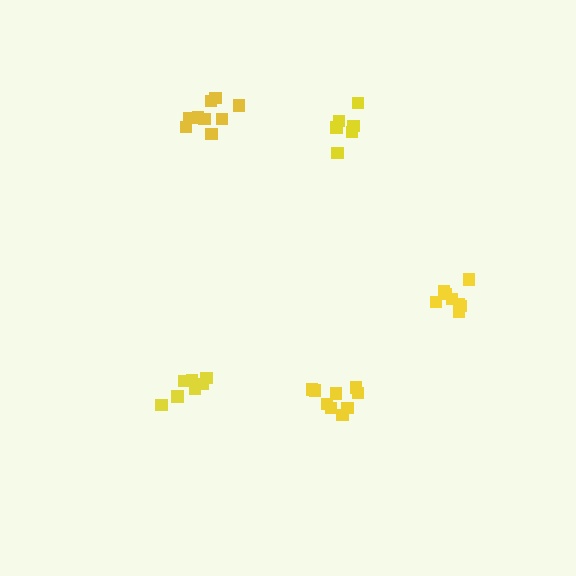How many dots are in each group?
Group 1: 8 dots, Group 2: 9 dots, Group 3: 8 dots, Group 4: 6 dots, Group 5: 9 dots (40 total).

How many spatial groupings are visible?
There are 5 spatial groupings.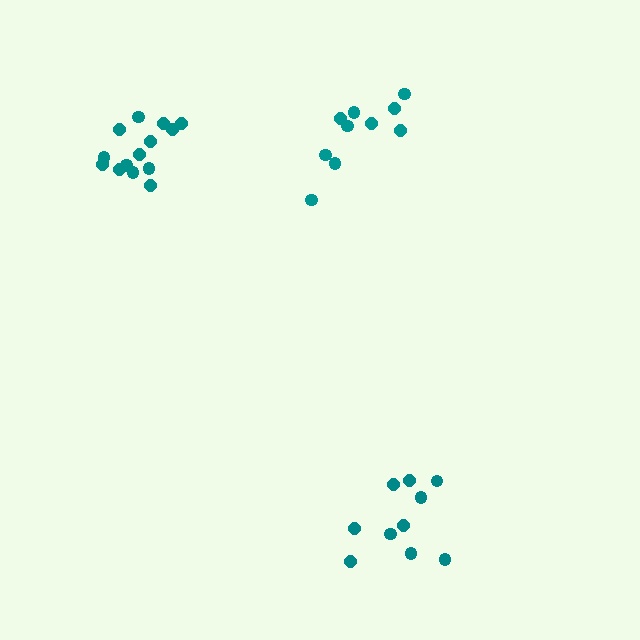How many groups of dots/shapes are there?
There are 3 groups.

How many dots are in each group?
Group 1: 10 dots, Group 2: 10 dots, Group 3: 15 dots (35 total).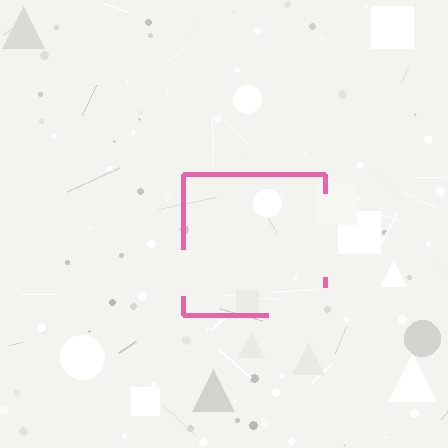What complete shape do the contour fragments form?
The contour fragments form a square.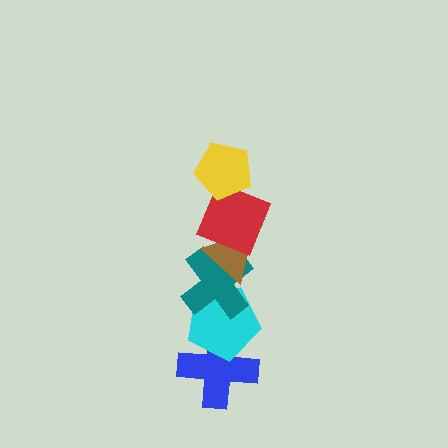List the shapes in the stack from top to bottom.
From top to bottom: the yellow pentagon, the red square, the brown triangle, the teal cross, the cyan pentagon, the blue cross.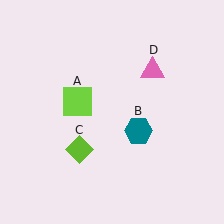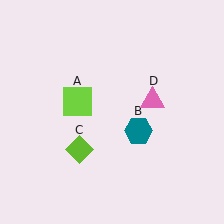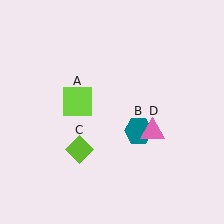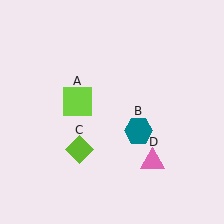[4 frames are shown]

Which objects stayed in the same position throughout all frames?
Lime square (object A) and teal hexagon (object B) and lime diamond (object C) remained stationary.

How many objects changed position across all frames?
1 object changed position: pink triangle (object D).